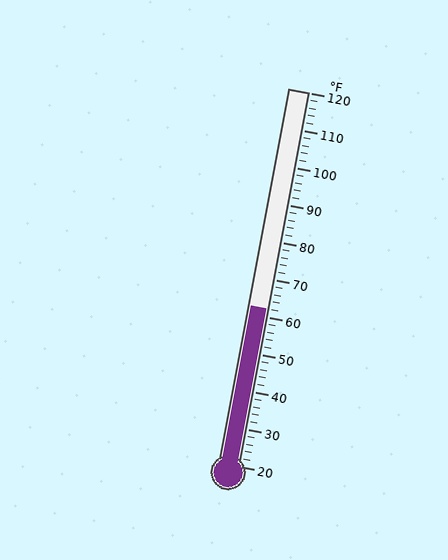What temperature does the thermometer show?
The thermometer shows approximately 62°F.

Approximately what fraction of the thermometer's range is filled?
The thermometer is filled to approximately 40% of its range.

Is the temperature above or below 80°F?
The temperature is below 80°F.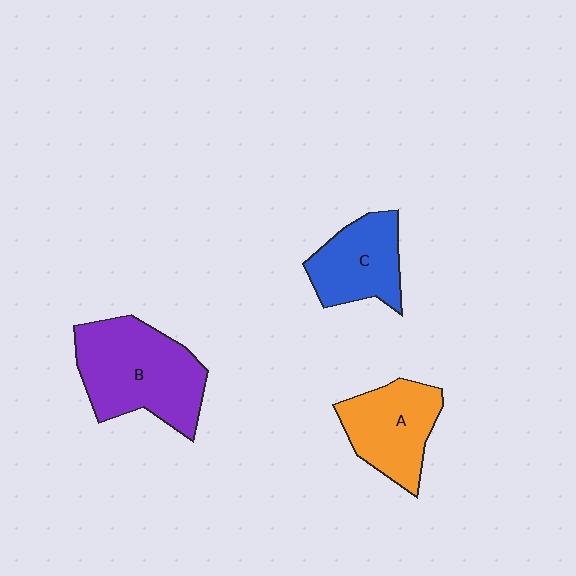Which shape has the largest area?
Shape B (purple).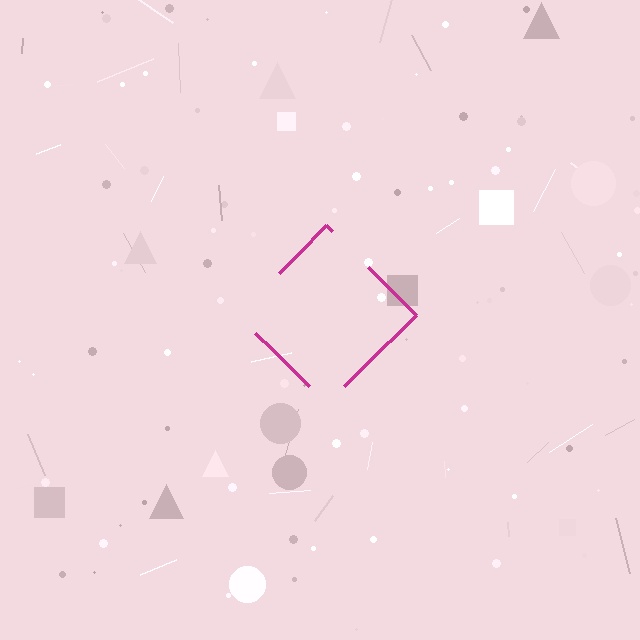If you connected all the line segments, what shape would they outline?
They would outline a diamond.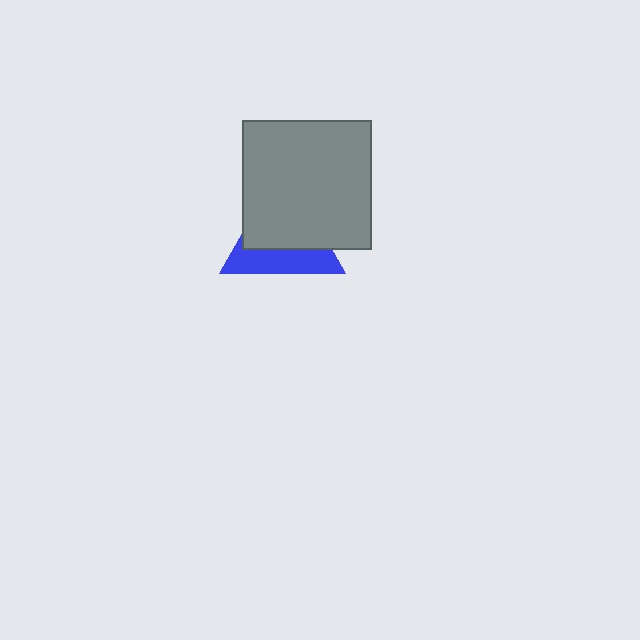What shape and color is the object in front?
The object in front is a gray square.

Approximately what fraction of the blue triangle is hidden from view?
Roughly 60% of the blue triangle is hidden behind the gray square.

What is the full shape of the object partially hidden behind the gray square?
The partially hidden object is a blue triangle.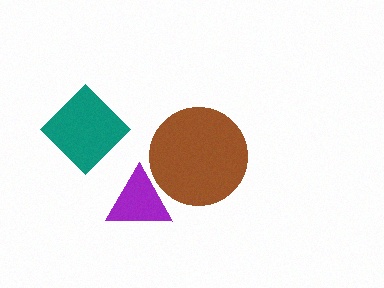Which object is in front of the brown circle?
The purple triangle is in front of the brown circle.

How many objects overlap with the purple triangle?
1 object overlaps with the purple triangle.